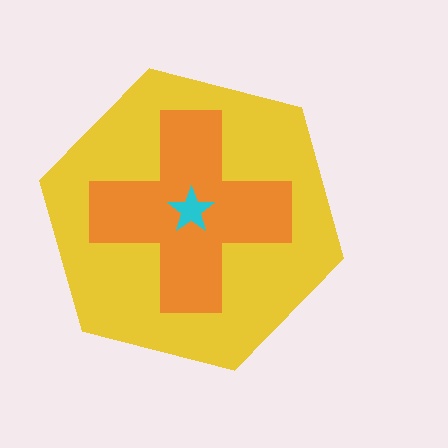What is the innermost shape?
The cyan star.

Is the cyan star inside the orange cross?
Yes.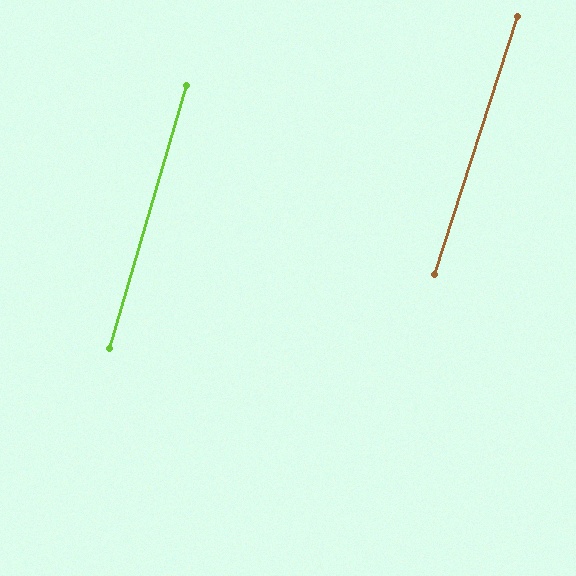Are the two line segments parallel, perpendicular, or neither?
Parallel — their directions differ by only 1.6°.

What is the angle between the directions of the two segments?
Approximately 2 degrees.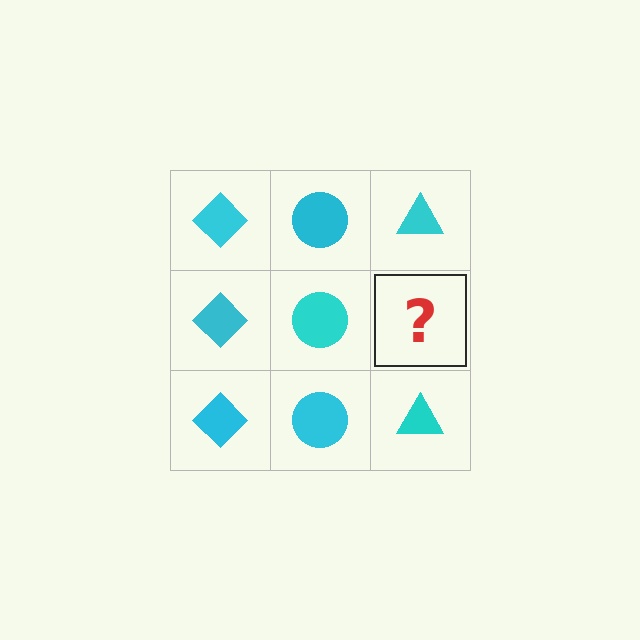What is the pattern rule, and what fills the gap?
The rule is that each column has a consistent shape. The gap should be filled with a cyan triangle.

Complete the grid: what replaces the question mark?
The question mark should be replaced with a cyan triangle.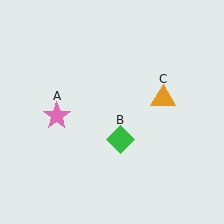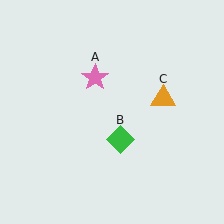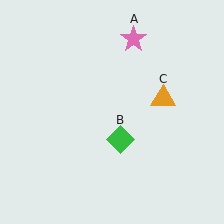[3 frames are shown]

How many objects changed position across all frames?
1 object changed position: pink star (object A).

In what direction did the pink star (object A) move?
The pink star (object A) moved up and to the right.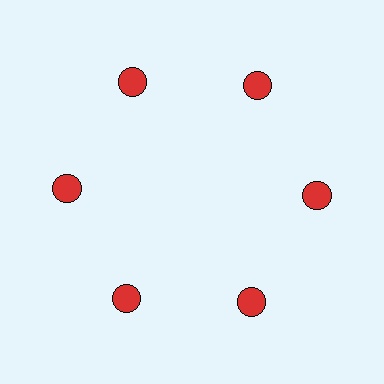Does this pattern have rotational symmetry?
Yes, this pattern has 6-fold rotational symmetry. It looks the same after rotating 60 degrees around the center.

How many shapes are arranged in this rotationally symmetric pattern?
There are 6 shapes, arranged in 6 groups of 1.